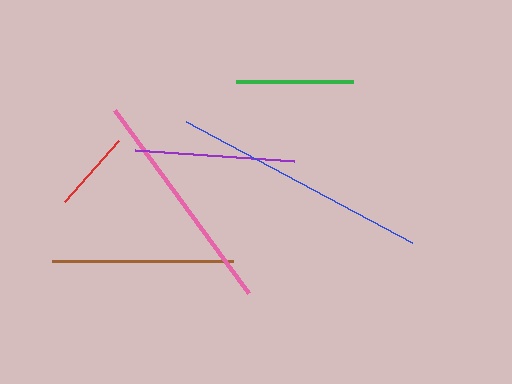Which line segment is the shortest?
The red line is the shortest at approximately 81 pixels.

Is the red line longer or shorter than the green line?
The green line is longer than the red line.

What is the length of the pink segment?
The pink segment is approximately 227 pixels long.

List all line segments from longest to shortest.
From longest to shortest: blue, pink, brown, purple, green, red.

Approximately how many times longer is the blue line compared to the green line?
The blue line is approximately 2.2 times the length of the green line.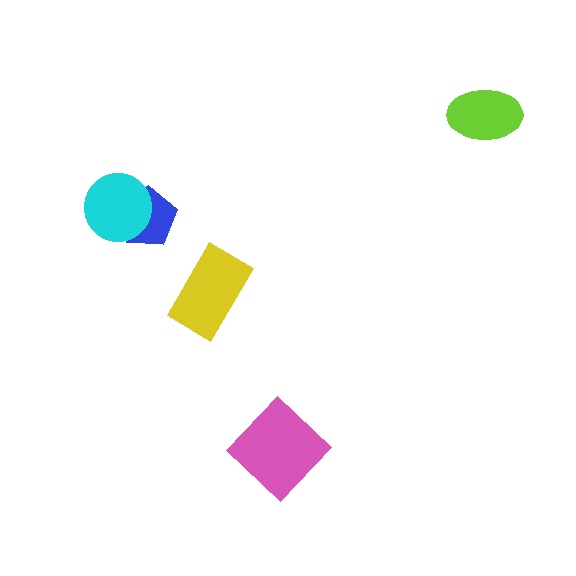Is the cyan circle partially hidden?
No, no other shape covers it.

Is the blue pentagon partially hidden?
Yes, it is partially covered by another shape.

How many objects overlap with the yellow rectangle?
0 objects overlap with the yellow rectangle.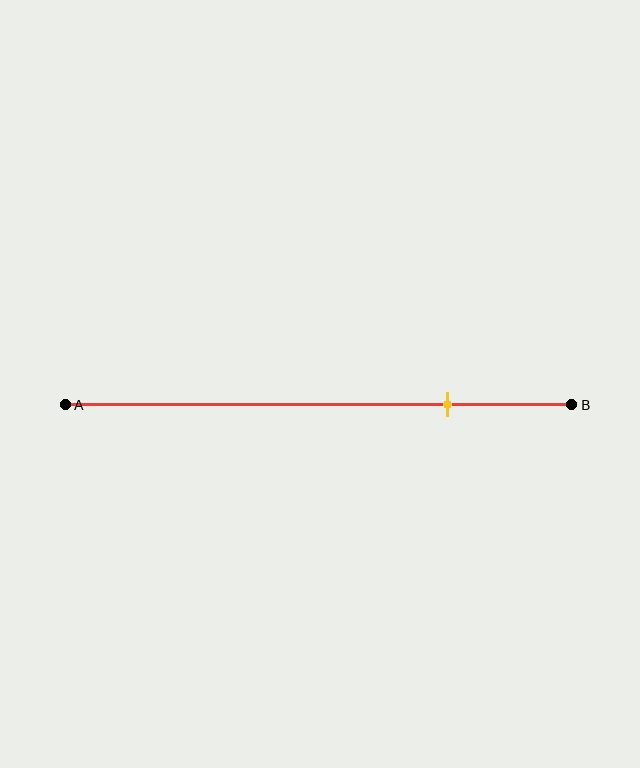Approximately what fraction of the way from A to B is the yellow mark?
The yellow mark is approximately 75% of the way from A to B.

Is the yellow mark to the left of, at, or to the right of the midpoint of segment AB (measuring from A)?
The yellow mark is to the right of the midpoint of segment AB.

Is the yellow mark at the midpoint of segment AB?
No, the mark is at about 75% from A, not at the 50% midpoint.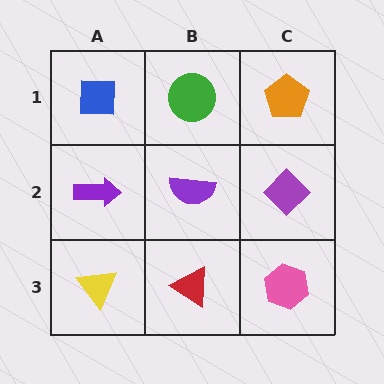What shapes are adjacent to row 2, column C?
An orange pentagon (row 1, column C), a pink hexagon (row 3, column C), a purple semicircle (row 2, column B).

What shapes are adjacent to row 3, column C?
A purple diamond (row 2, column C), a red triangle (row 3, column B).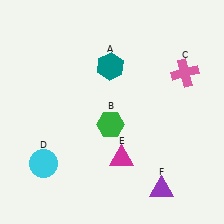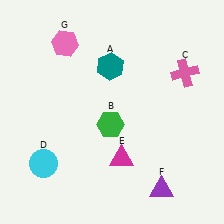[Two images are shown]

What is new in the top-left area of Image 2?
A pink hexagon (G) was added in the top-left area of Image 2.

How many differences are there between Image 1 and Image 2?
There is 1 difference between the two images.